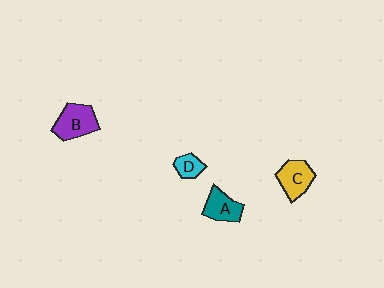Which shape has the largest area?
Shape B (purple).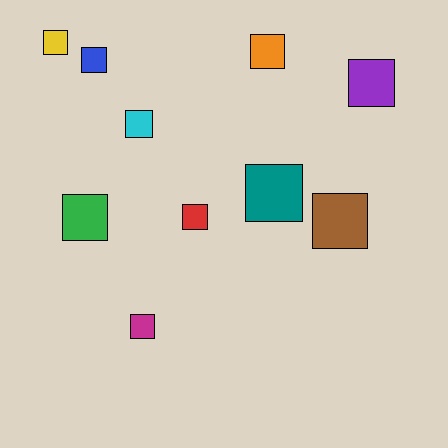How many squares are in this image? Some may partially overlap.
There are 10 squares.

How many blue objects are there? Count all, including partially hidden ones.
There is 1 blue object.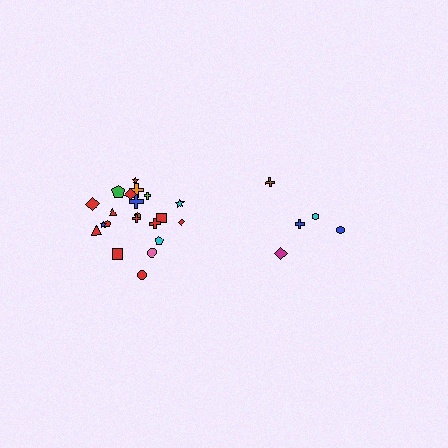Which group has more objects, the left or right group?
The left group.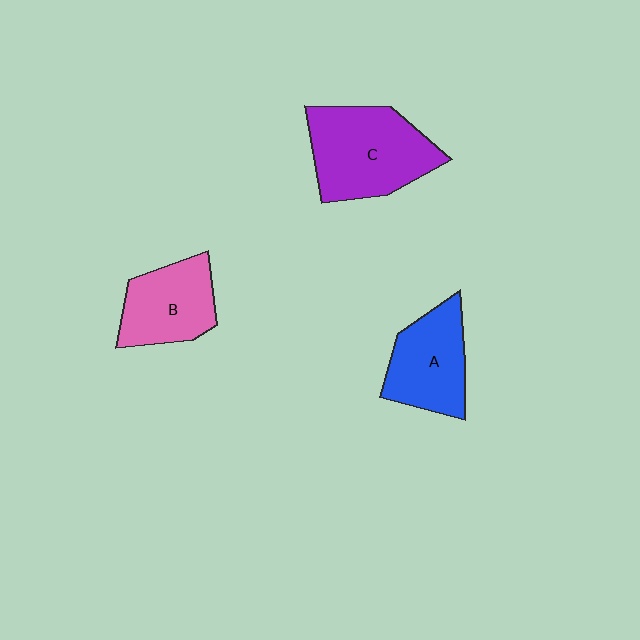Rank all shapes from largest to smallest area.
From largest to smallest: C (purple), A (blue), B (pink).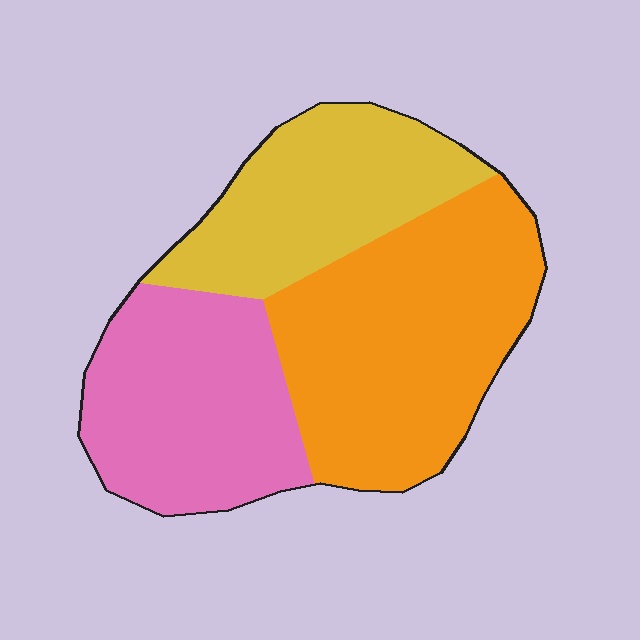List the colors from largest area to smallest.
From largest to smallest: orange, pink, yellow.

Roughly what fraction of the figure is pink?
Pink covers roughly 30% of the figure.